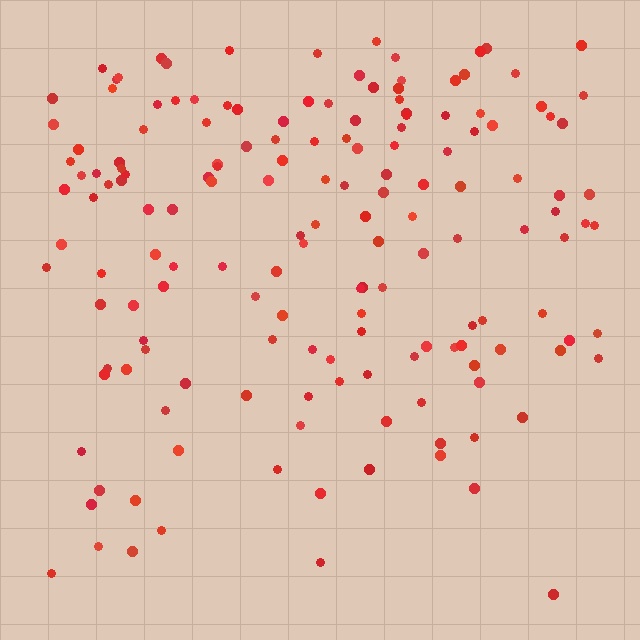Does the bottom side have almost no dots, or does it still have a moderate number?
Still a moderate number, just noticeably fewer than the top.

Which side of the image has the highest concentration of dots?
The top.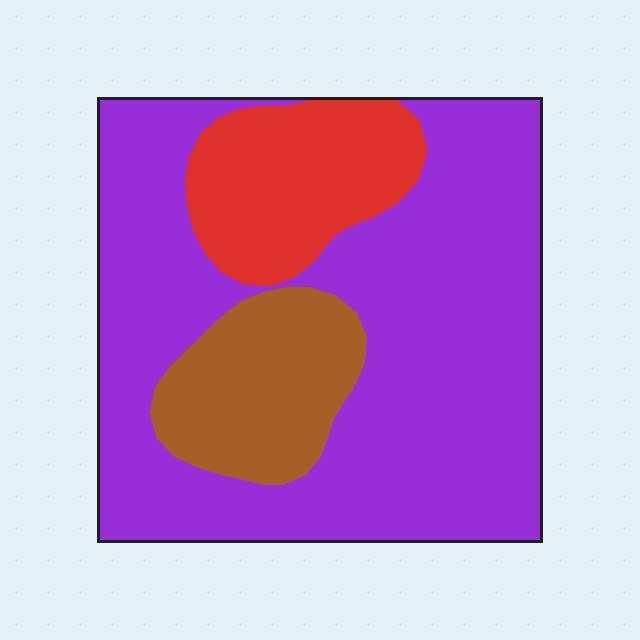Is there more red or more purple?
Purple.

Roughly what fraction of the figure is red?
Red takes up less than a sixth of the figure.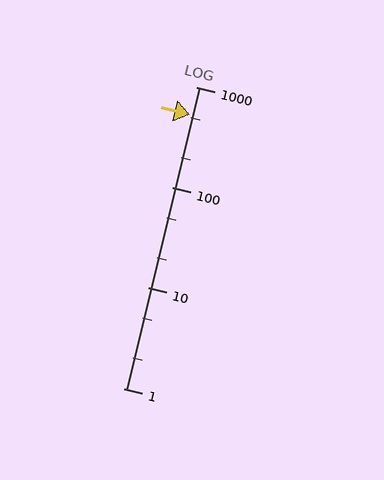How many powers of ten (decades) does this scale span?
The scale spans 3 decades, from 1 to 1000.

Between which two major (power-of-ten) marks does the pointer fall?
The pointer is between 100 and 1000.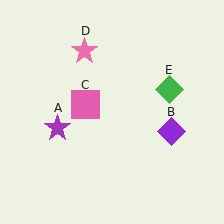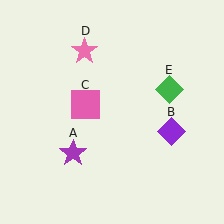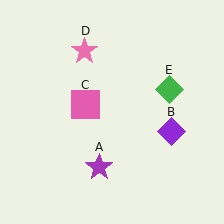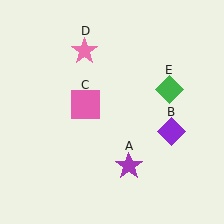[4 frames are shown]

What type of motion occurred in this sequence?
The purple star (object A) rotated counterclockwise around the center of the scene.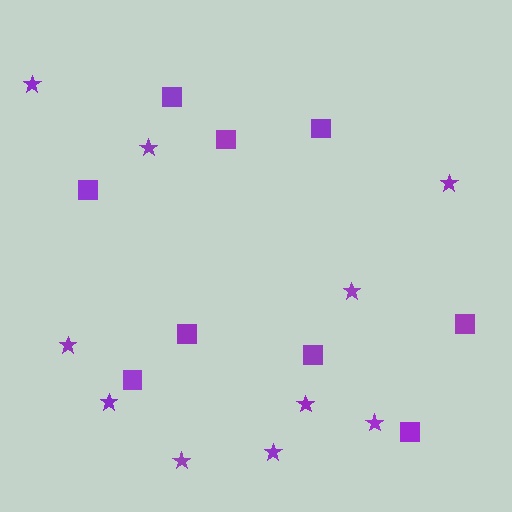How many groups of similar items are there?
There are 2 groups: one group of squares (9) and one group of stars (10).